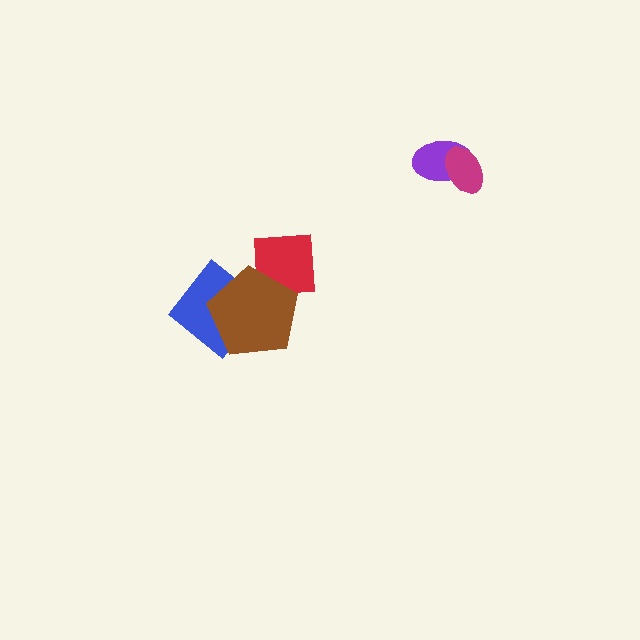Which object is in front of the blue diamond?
The brown pentagon is in front of the blue diamond.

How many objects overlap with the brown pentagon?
2 objects overlap with the brown pentagon.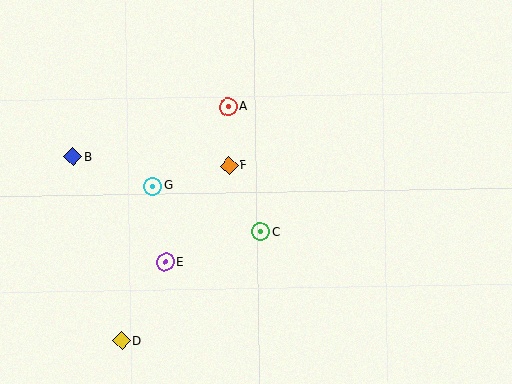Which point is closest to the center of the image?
Point F at (229, 166) is closest to the center.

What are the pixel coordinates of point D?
Point D is at (122, 341).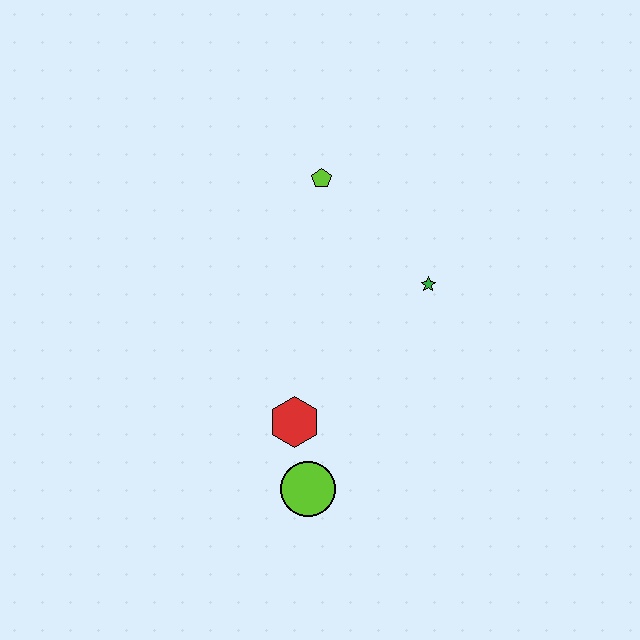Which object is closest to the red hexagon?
The lime circle is closest to the red hexagon.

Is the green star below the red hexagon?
No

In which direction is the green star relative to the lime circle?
The green star is above the lime circle.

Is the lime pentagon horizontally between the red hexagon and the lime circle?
No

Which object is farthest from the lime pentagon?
The lime circle is farthest from the lime pentagon.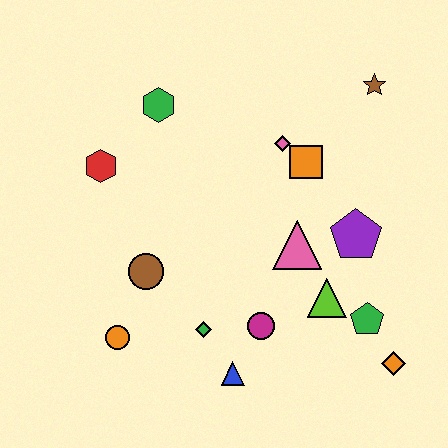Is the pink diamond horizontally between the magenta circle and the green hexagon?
No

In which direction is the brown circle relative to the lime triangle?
The brown circle is to the left of the lime triangle.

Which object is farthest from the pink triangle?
The red hexagon is farthest from the pink triangle.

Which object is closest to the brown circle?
The orange circle is closest to the brown circle.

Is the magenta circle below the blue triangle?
No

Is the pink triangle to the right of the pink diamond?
Yes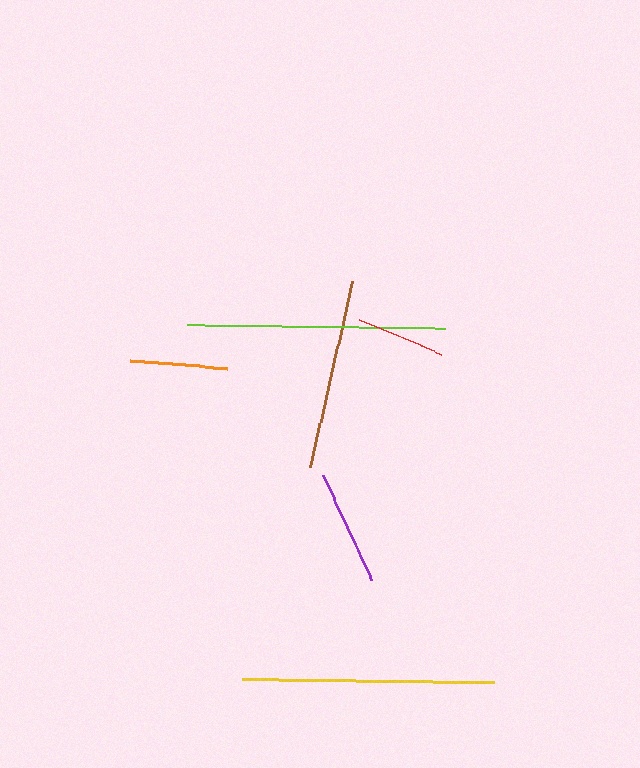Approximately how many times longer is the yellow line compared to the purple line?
The yellow line is approximately 2.2 times the length of the purple line.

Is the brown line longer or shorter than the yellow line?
The yellow line is longer than the brown line.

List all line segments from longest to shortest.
From longest to shortest: lime, yellow, brown, purple, orange, red.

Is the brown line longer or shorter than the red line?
The brown line is longer than the red line.